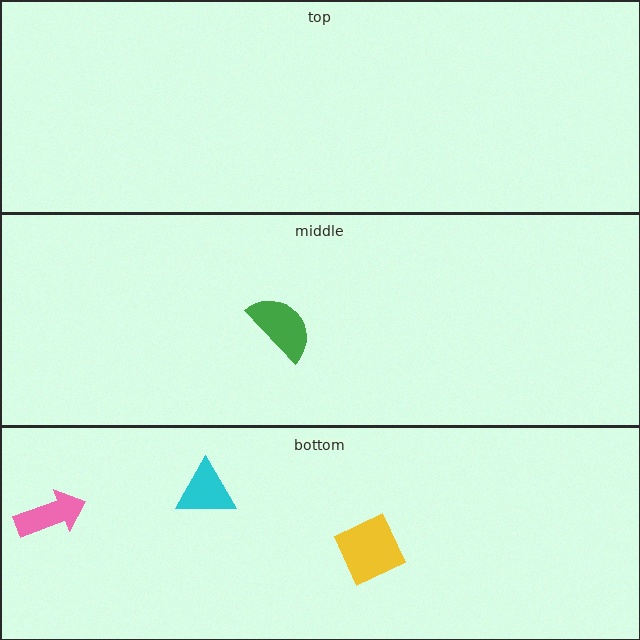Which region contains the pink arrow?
The bottom region.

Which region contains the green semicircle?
The middle region.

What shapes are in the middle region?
The green semicircle.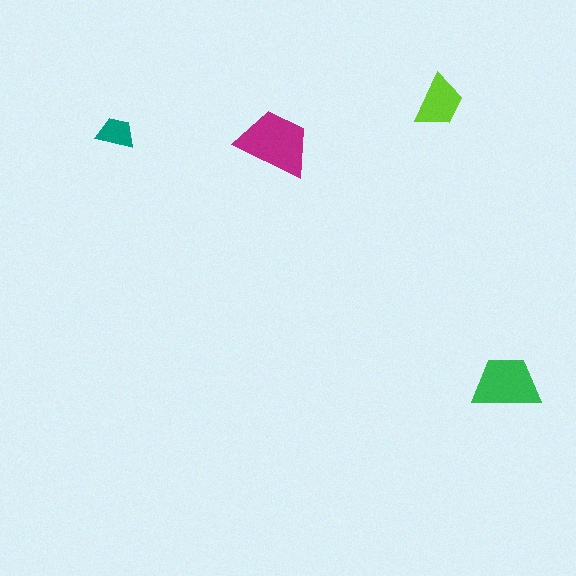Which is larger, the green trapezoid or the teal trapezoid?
The green one.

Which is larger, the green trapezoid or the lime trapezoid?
The green one.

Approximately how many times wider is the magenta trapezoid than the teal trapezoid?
About 2 times wider.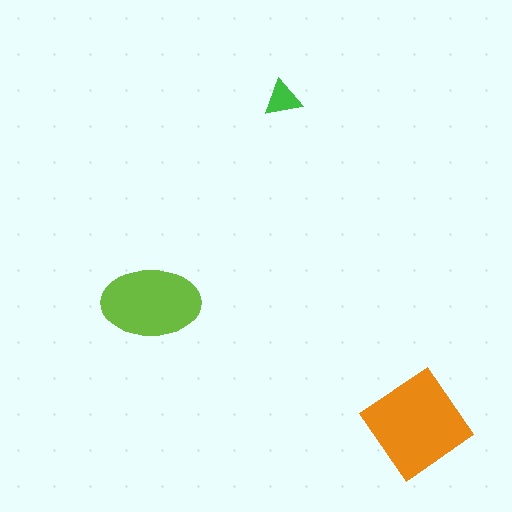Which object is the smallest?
The green triangle.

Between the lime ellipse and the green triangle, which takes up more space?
The lime ellipse.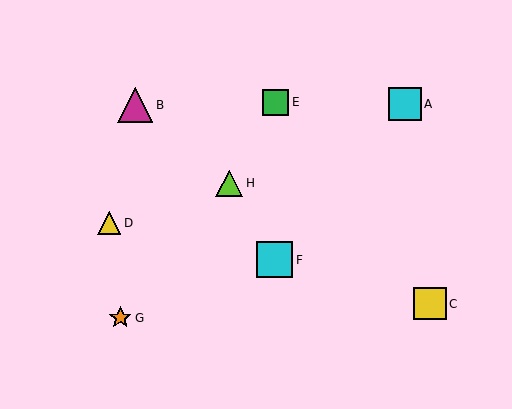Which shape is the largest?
The cyan square (labeled F) is the largest.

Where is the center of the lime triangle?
The center of the lime triangle is at (229, 183).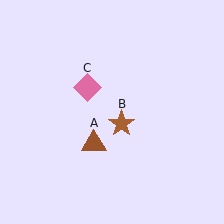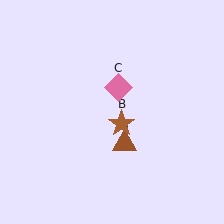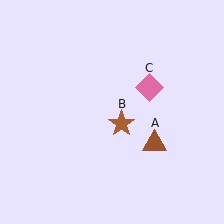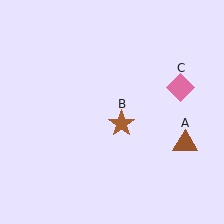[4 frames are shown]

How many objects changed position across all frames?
2 objects changed position: brown triangle (object A), pink diamond (object C).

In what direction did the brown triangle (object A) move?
The brown triangle (object A) moved right.